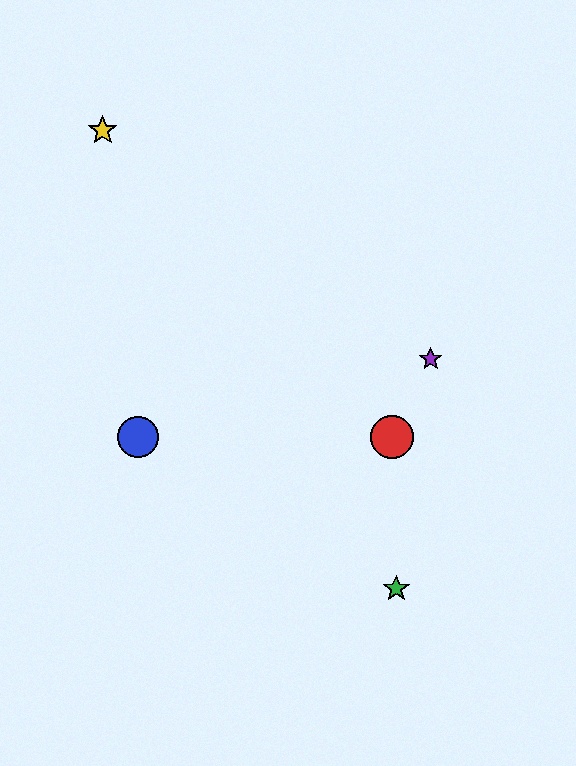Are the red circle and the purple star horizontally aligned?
No, the red circle is at y≈437 and the purple star is at y≈359.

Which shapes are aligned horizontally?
The red circle, the blue circle are aligned horizontally.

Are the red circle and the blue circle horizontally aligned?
Yes, both are at y≈437.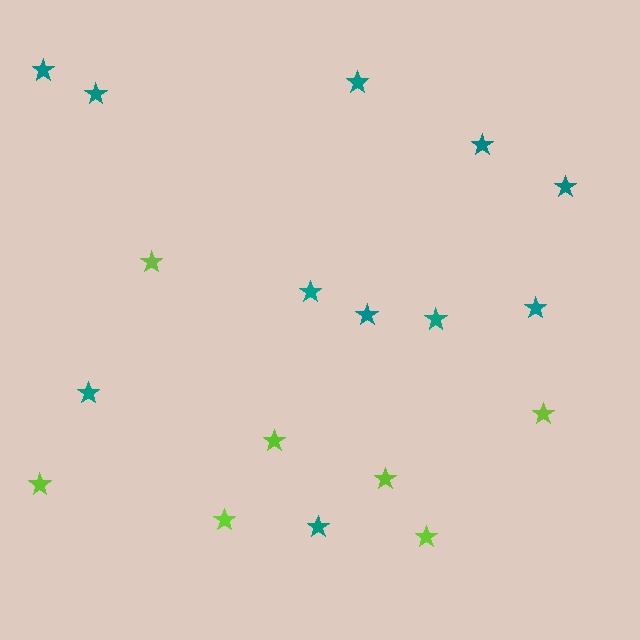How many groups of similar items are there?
There are 2 groups: one group of teal stars (11) and one group of lime stars (7).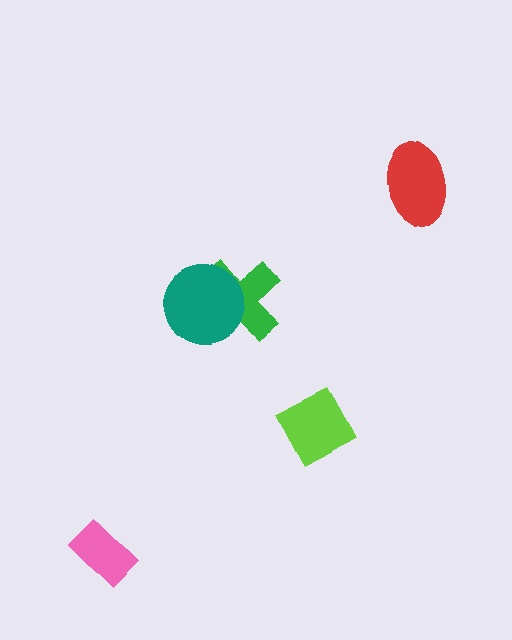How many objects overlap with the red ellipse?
0 objects overlap with the red ellipse.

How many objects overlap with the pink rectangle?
0 objects overlap with the pink rectangle.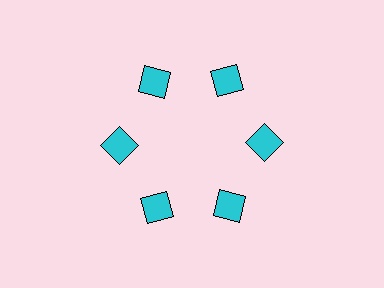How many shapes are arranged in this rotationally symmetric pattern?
There are 6 shapes, arranged in 6 groups of 1.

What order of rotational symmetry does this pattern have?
This pattern has 6-fold rotational symmetry.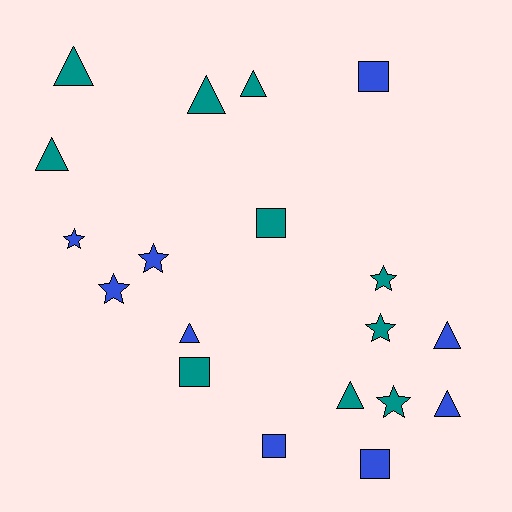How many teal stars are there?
There are 3 teal stars.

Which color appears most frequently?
Teal, with 10 objects.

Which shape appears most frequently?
Triangle, with 8 objects.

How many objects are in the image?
There are 19 objects.